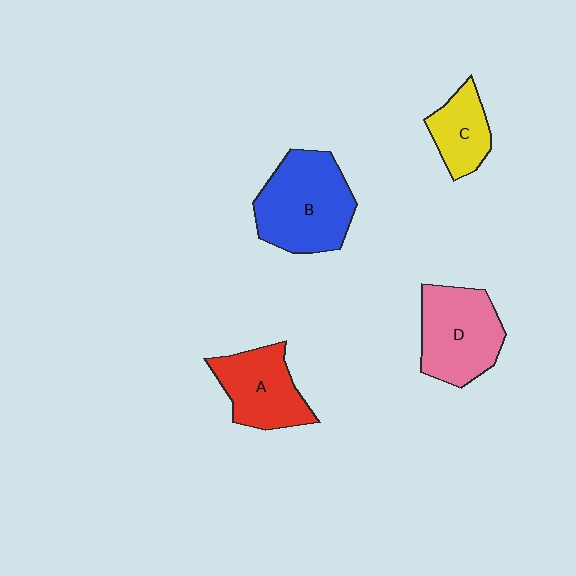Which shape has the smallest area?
Shape C (yellow).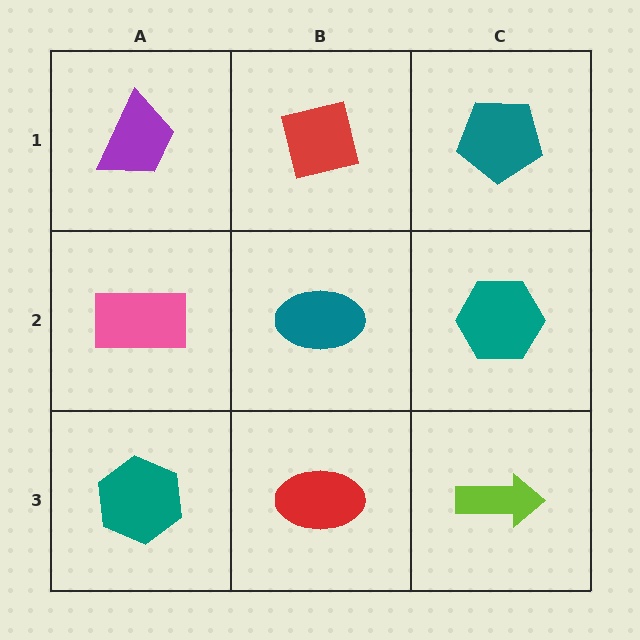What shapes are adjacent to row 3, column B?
A teal ellipse (row 2, column B), a teal hexagon (row 3, column A), a lime arrow (row 3, column C).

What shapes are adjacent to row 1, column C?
A teal hexagon (row 2, column C), a red square (row 1, column B).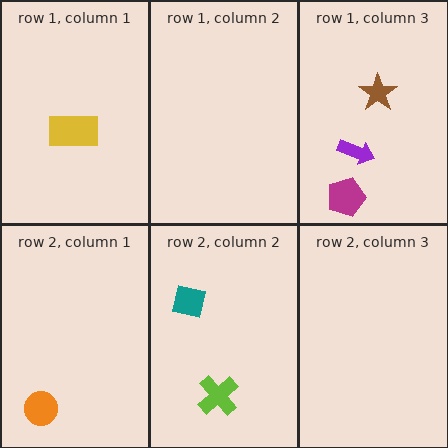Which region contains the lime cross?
The row 2, column 2 region.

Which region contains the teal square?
The row 2, column 2 region.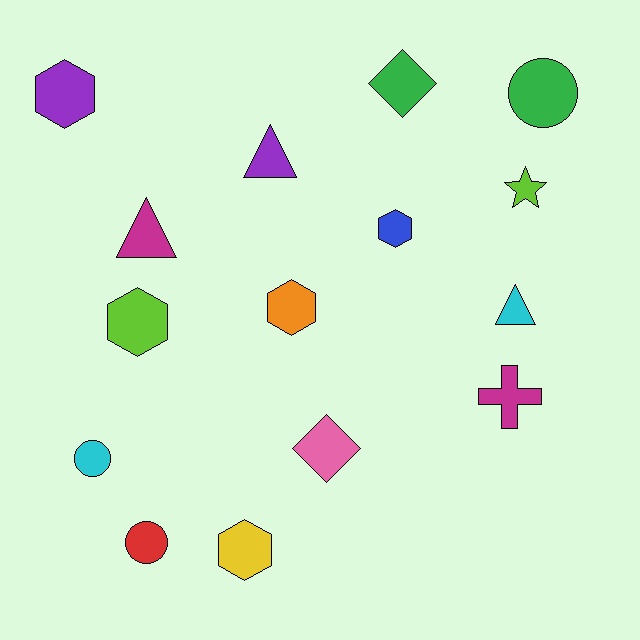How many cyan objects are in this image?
There are 2 cyan objects.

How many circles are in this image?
There are 3 circles.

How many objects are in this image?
There are 15 objects.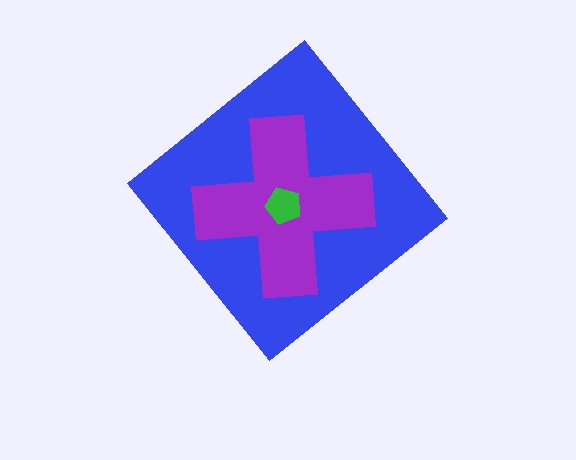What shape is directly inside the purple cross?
The green pentagon.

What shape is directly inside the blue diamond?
The purple cross.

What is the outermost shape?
The blue diamond.